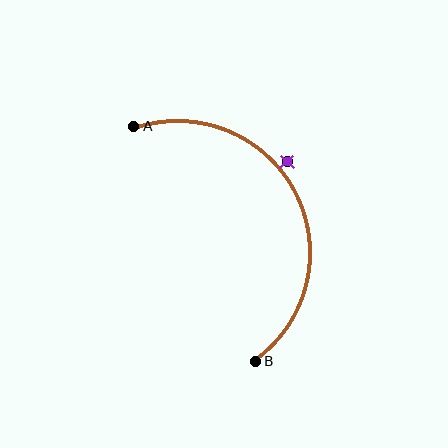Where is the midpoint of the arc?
The arc midpoint is the point on the curve farthest from the straight line joining A and B. It sits to the right of that line.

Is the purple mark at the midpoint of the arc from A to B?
No — the purple mark does not lie on the arc at all. It sits slightly outside the curve.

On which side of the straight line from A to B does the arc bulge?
The arc bulges to the right of the straight line connecting A and B.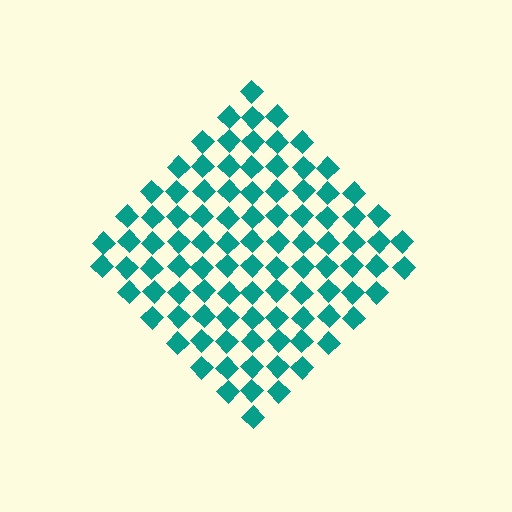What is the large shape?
The large shape is a diamond.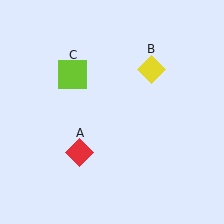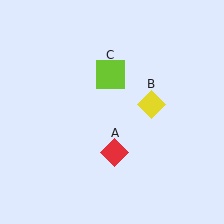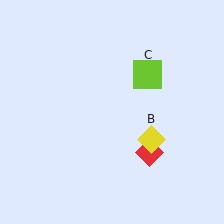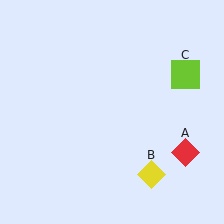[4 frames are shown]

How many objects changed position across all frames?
3 objects changed position: red diamond (object A), yellow diamond (object B), lime square (object C).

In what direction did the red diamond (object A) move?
The red diamond (object A) moved right.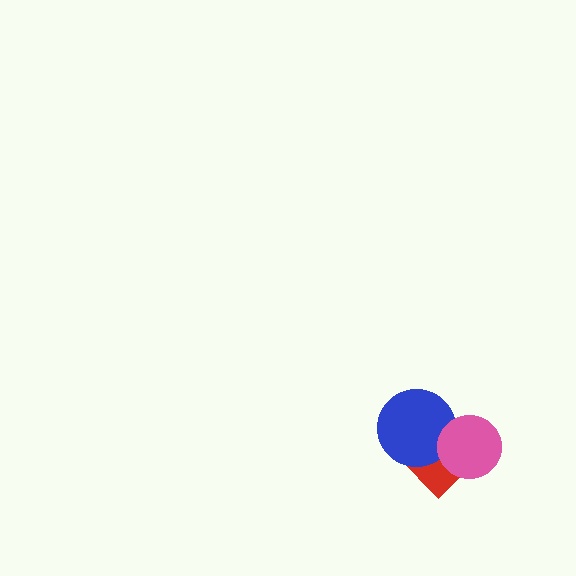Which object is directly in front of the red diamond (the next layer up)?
The blue circle is directly in front of the red diamond.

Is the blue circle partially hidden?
Yes, it is partially covered by another shape.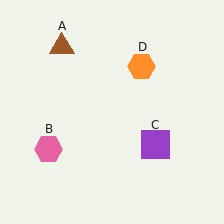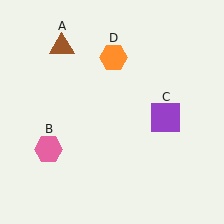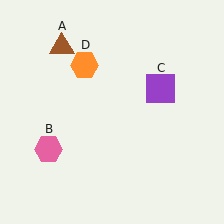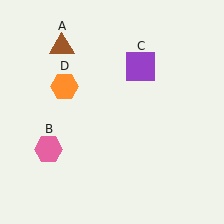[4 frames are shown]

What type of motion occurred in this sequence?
The purple square (object C), orange hexagon (object D) rotated counterclockwise around the center of the scene.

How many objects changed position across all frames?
2 objects changed position: purple square (object C), orange hexagon (object D).